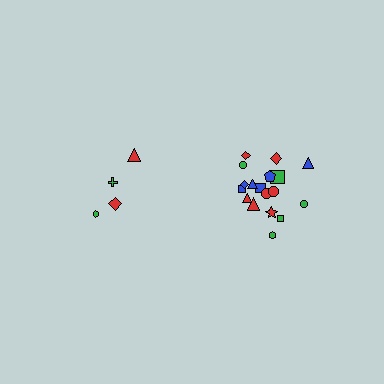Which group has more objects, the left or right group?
The right group.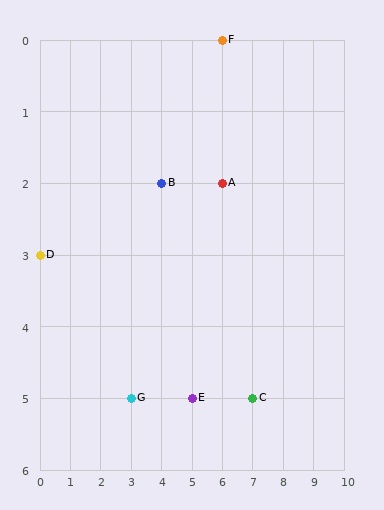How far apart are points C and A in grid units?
Points C and A are 1 column and 3 rows apart (about 3.2 grid units diagonally).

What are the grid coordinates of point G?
Point G is at grid coordinates (3, 5).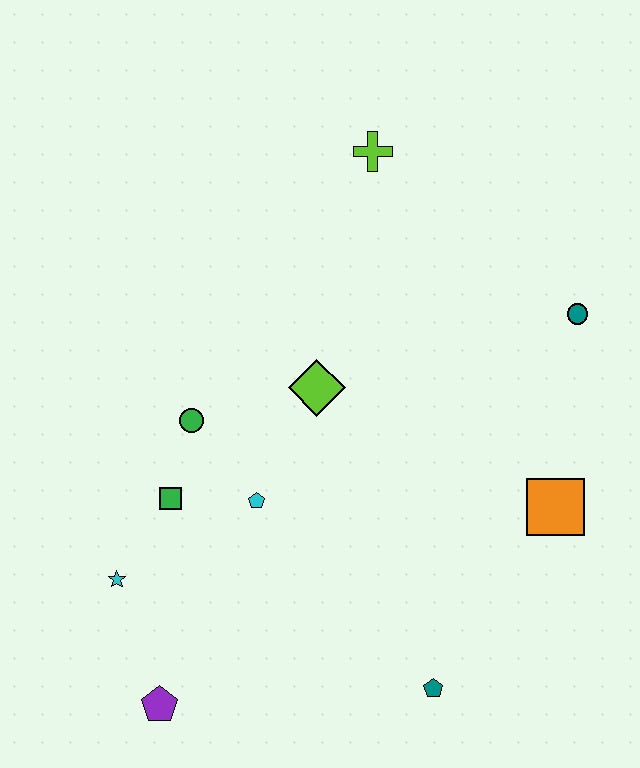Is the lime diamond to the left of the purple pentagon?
No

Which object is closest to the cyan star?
The green square is closest to the cyan star.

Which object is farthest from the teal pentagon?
The lime cross is farthest from the teal pentagon.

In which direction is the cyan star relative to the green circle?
The cyan star is below the green circle.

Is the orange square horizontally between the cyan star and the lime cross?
No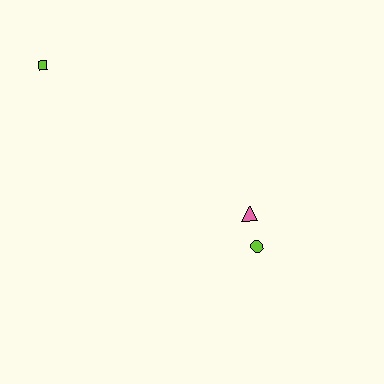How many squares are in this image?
There is 1 square.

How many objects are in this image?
There are 3 objects.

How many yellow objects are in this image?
There are no yellow objects.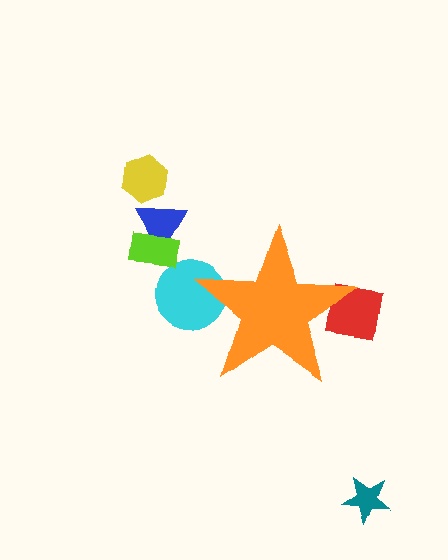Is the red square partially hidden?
Yes, the red square is partially hidden behind the orange star.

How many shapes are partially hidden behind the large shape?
2 shapes are partially hidden.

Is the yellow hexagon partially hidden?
No, the yellow hexagon is fully visible.